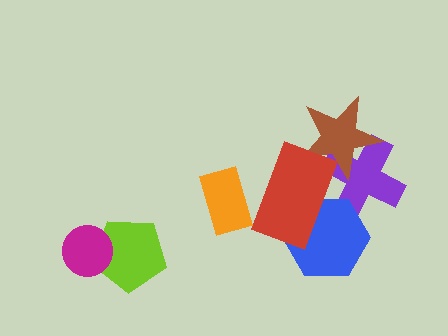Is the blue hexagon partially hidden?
Yes, it is partially covered by another shape.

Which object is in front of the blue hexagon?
The red rectangle is in front of the blue hexagon.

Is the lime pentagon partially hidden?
Yes, it is partially covered by another shape.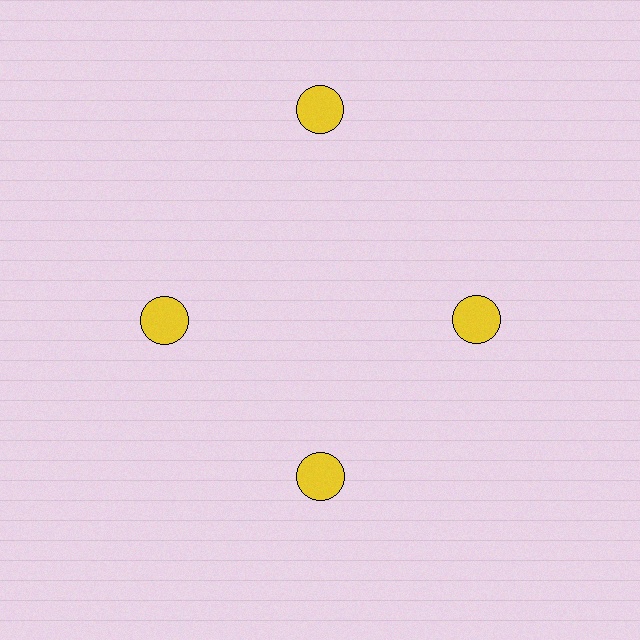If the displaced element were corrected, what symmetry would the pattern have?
It would have 4-fold rotational symmetry — the pattern would map onto itself every 90 degrees.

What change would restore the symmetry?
The symmetry would be restored by moving it inward, back onto the ring so that all 4 circles sit at equal angles and equal distance from the center.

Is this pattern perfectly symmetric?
No. The 4 yellow circles are arranged in a ring, but one element near the 12 o'clock position is pushed outward from the center, breaking the 4-fold rotational symmetry.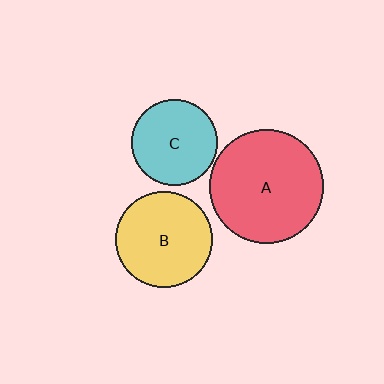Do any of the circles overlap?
No, none of the circles overlap.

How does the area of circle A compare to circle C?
Approximately 1.8 times.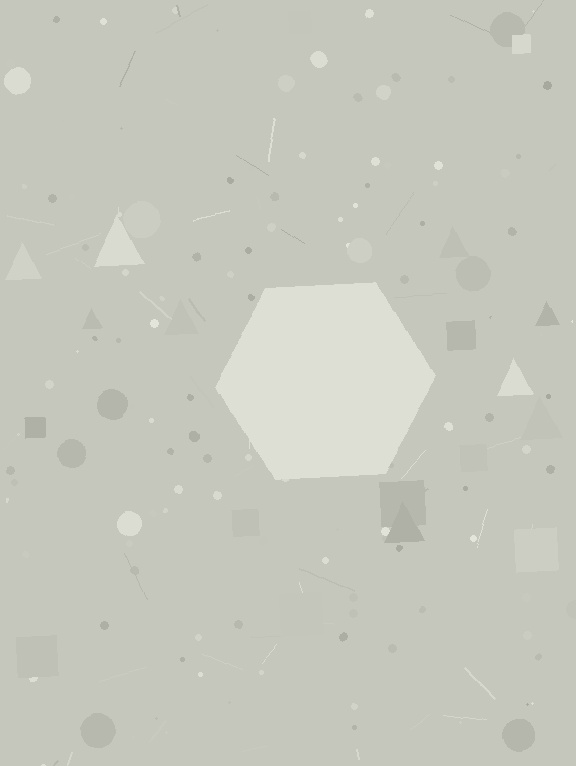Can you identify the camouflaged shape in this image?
The camouflaged shape is a hexagon.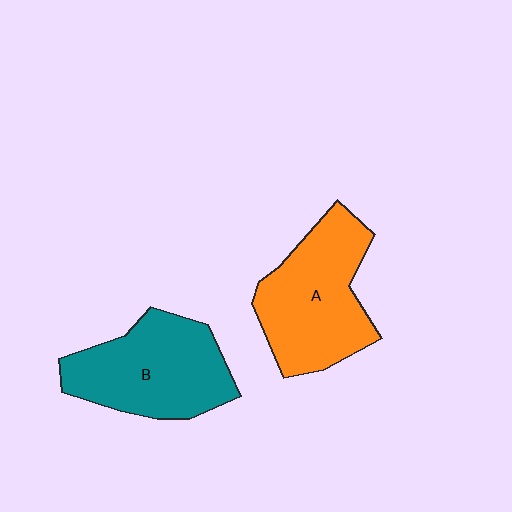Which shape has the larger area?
Shape A (orange).